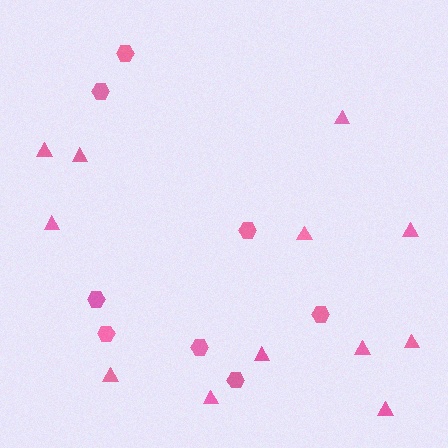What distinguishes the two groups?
There are 2 groups: one group of triangles (12) and one group of hexagons (8).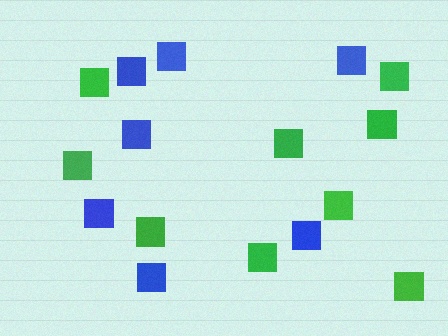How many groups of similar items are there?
There are 2 groups: one group of blue squares (7) and one group of green squares (9).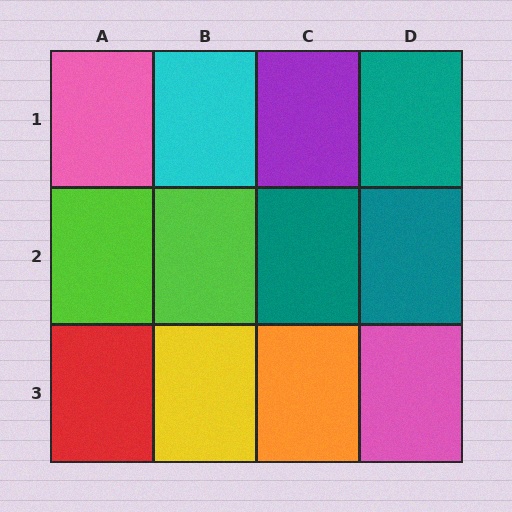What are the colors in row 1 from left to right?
Pink, cyan, purple, teal.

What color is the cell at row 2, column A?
Lime.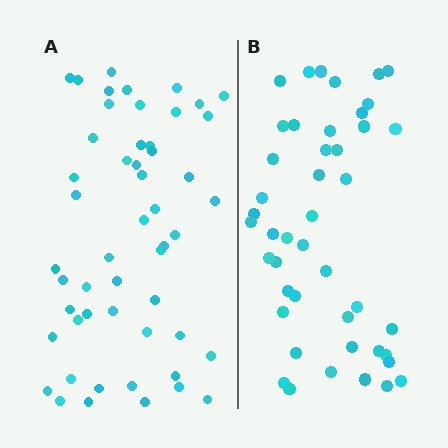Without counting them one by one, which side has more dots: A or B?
Region A (the left region) has more dots.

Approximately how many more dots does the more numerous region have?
Region A has roughly 8 or so more dots than region B.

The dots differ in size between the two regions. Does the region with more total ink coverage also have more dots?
No. Region B has more total ink coverage because its dots are larger, but region A actually contains more individual dots. Total area can be misleading — the number of items is what matters here.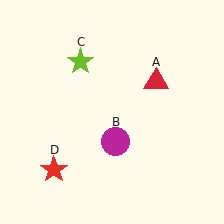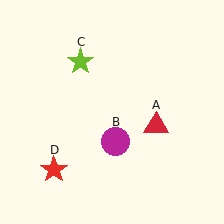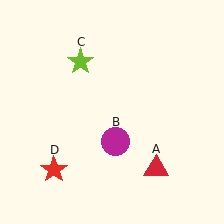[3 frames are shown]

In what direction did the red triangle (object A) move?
The red triangle (object A) moved down.